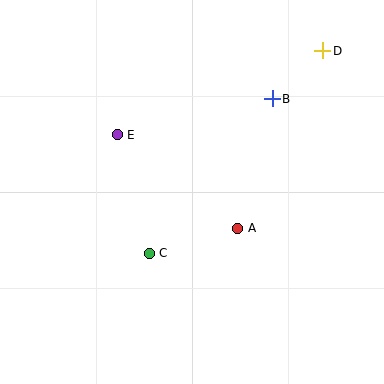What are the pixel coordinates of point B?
Point B is at (272, 99).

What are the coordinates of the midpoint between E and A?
The midpoint between E and A is at (178, 181).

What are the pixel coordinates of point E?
Point E is at (117, 135).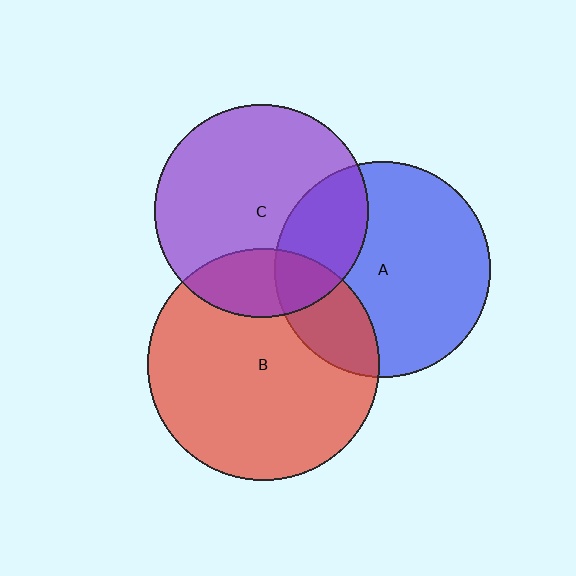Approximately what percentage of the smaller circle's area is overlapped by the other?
Approximately 20%.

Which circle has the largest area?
Circle B (red).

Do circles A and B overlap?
Yes.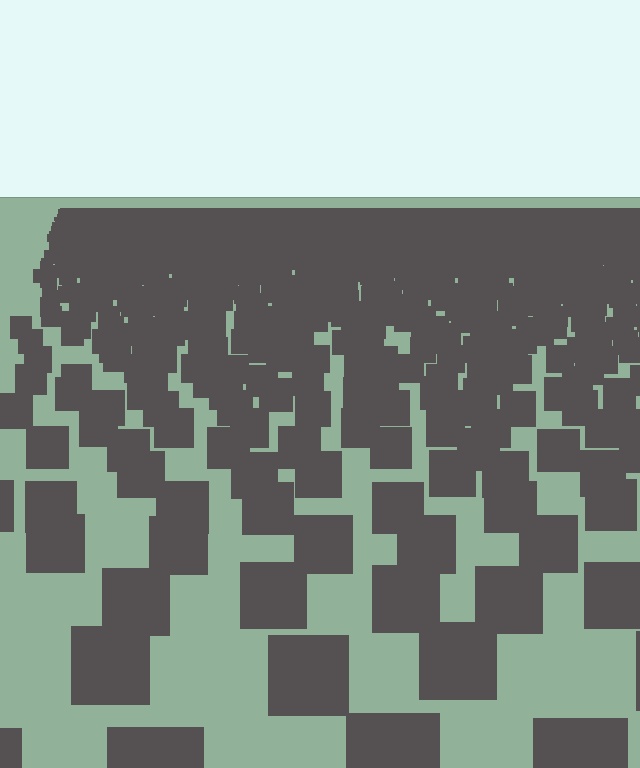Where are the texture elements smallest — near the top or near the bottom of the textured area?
Near the top.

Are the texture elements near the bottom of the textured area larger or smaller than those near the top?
Larger. Near the bottom, elements are closer to the viewer and appear at a bigger on-screen size.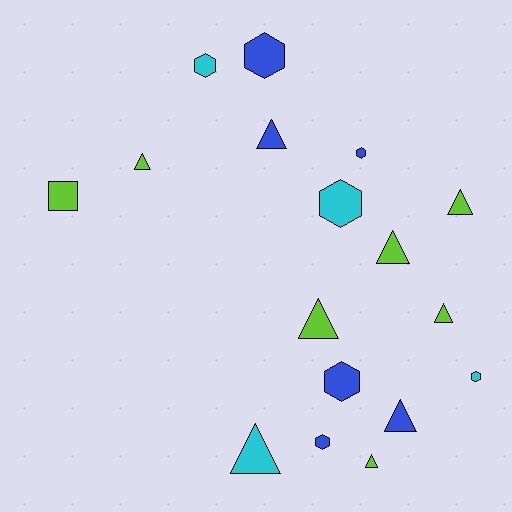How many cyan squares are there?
There are no cyan squares.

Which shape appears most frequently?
Triangle, with 9 objects.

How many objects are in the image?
There are 17 objects.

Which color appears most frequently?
Lime, with 7 objects.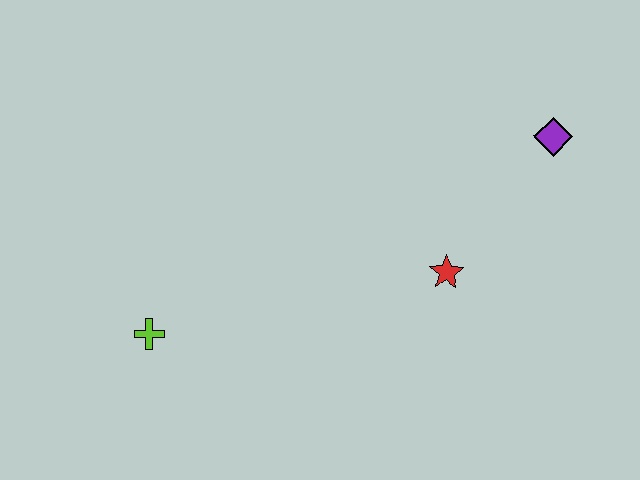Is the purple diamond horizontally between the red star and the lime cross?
No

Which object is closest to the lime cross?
The red star is closest to the lime cross.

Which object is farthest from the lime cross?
The purple diamond is farthest from the lime cross.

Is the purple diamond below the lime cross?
No